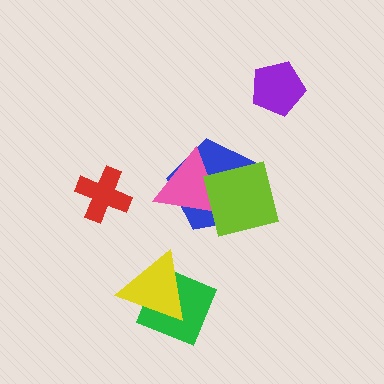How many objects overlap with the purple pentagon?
0 objects overlap with the purple pentagon.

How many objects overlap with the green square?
1 object overlaps with the green square.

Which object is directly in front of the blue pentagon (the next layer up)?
The pink triangle is directly in front of the blue pentagon.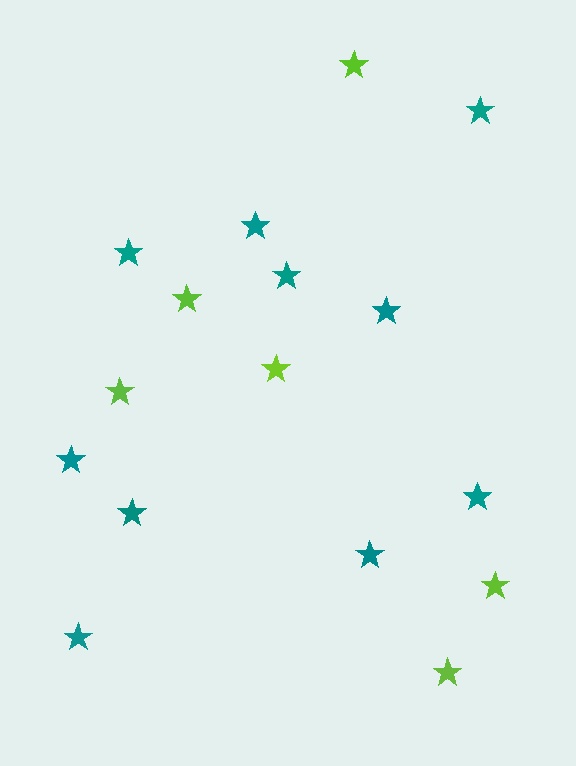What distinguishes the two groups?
There are 2 groups: one group of teal stars (10) and one group of lime stars (6).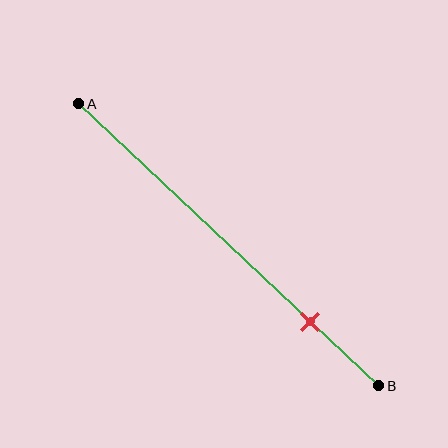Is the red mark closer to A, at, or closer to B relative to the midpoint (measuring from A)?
The red mark is closer to point B than the midpoint of segment AB.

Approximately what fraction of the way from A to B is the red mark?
The red mark is approximately 75% of the way from A to B.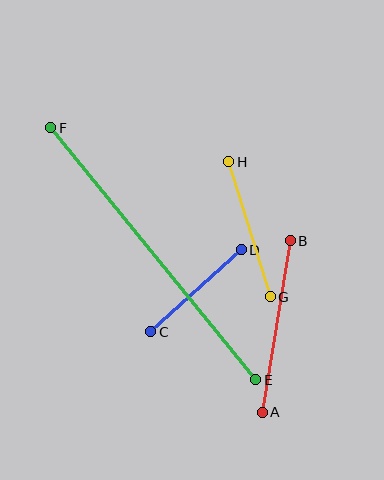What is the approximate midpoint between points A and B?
The midpoint is at approximately (276, 327) pixels.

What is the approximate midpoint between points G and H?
The midpoint is at approximately (249, 229) pixels.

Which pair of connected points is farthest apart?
Points E and F are farthest apart.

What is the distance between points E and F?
The distance is approximately 325 pixels.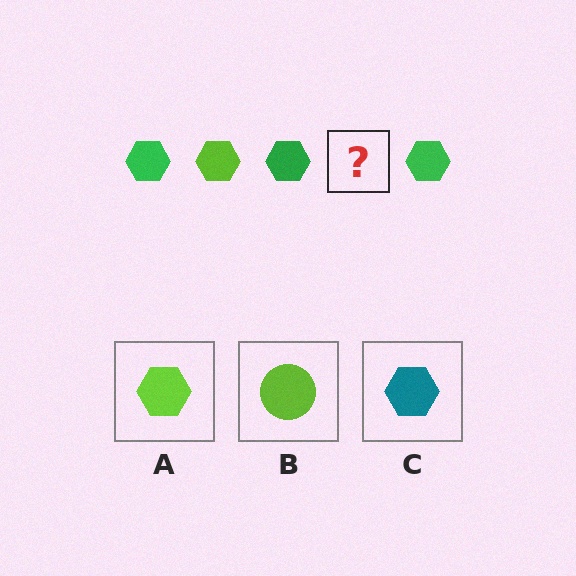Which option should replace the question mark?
Option A.